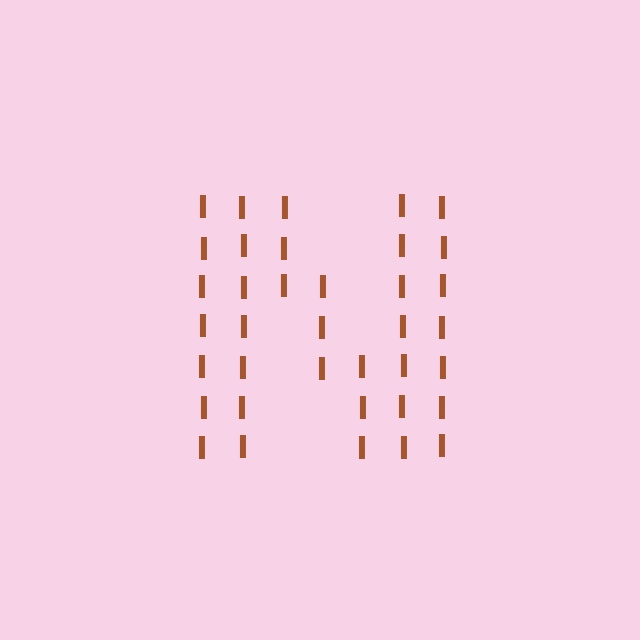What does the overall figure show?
The overall figure shows the letter N.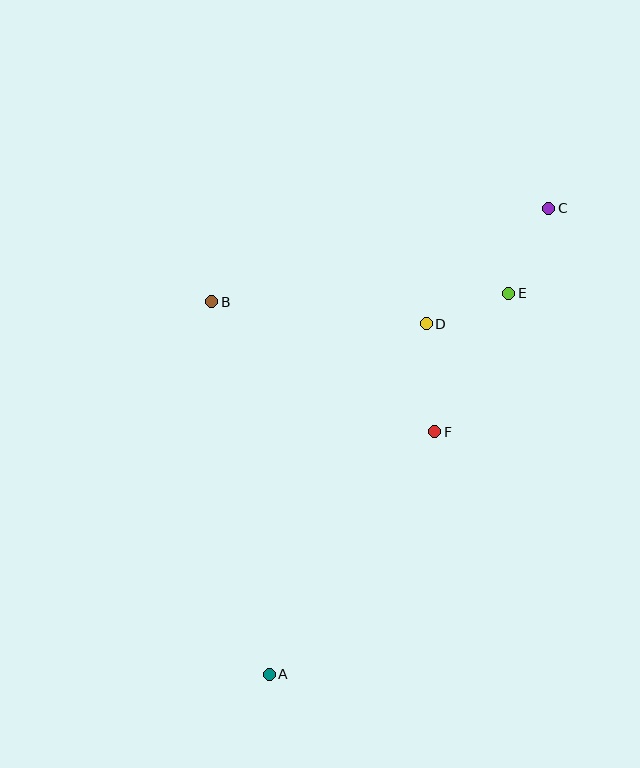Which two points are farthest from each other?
Points A and C are farthest from each other.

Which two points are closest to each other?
Points D and E are closest to each other.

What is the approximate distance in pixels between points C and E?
The distance between C and E is approximately 94 pixels.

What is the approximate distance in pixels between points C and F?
The distance between C and F is approximately 251 pixels.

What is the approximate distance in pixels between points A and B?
The distance between A and B is approximately 377 pixels.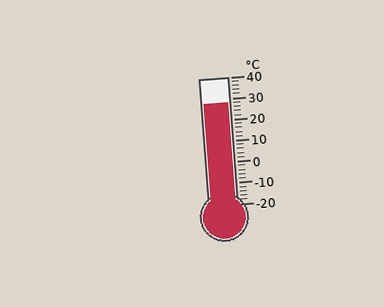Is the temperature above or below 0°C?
The temperature is above 0°C.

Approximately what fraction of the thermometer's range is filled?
The thermometer is filled to approximately 80% of its range.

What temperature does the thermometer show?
The thermometer shows approximately 28°C.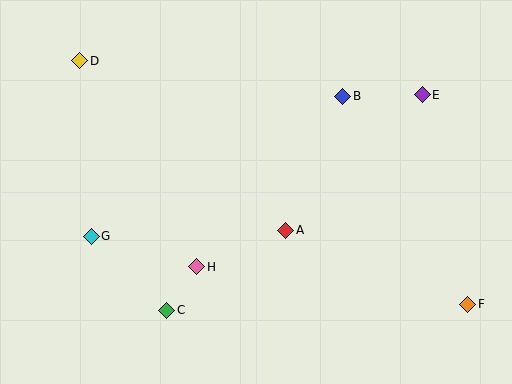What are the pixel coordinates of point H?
Point H is at (197, 267).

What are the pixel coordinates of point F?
Point F is at (468, 304).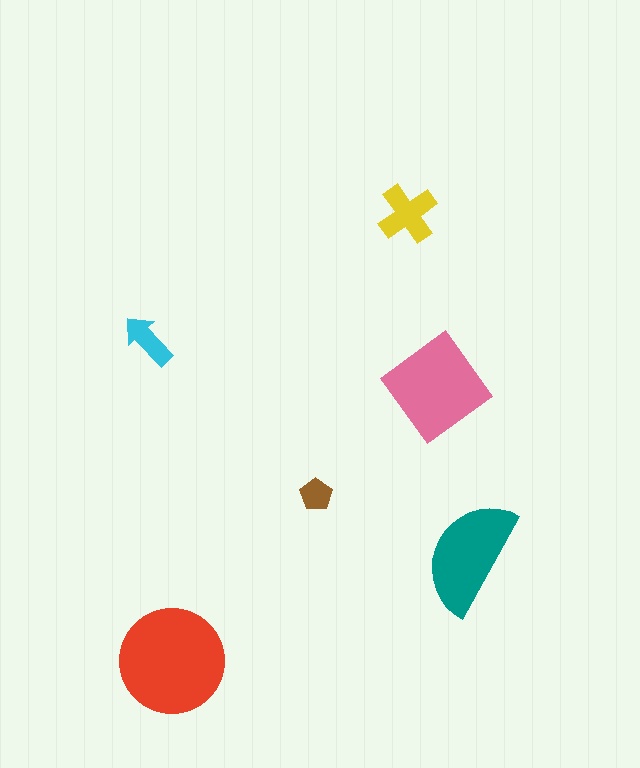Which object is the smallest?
The brown pentagon.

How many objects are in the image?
There are 6 objects in the image.